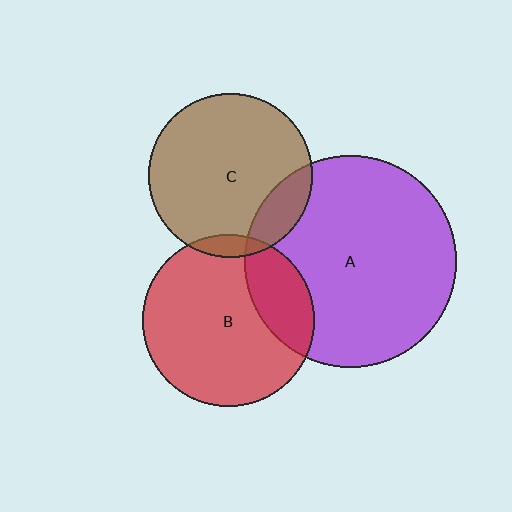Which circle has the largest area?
Circle A (purple).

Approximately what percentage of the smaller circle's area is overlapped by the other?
Approximately 15%.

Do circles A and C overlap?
Yes.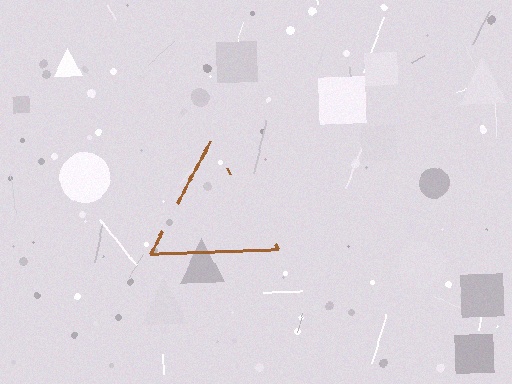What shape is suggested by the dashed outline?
The dashed outline suggests a triangle.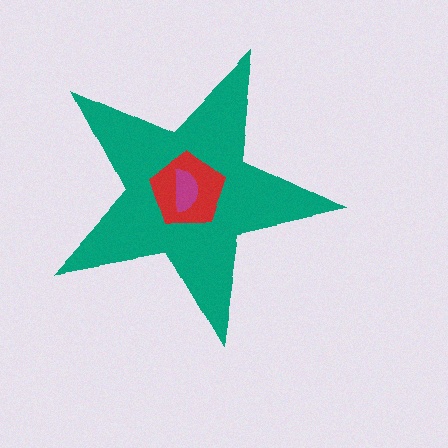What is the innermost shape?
The magenta semicircle.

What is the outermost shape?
The teal star.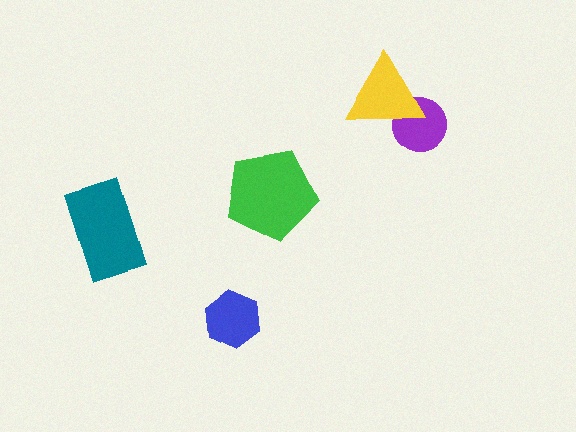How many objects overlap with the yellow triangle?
1 object overlaps with the yellow triangle.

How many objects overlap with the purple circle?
1 object overlaps with the purple circle.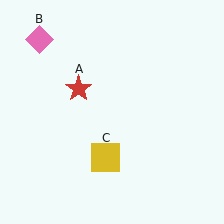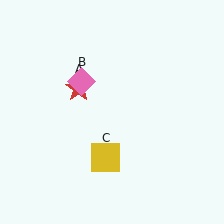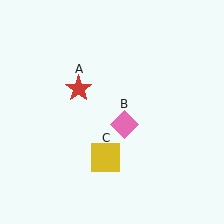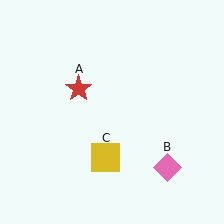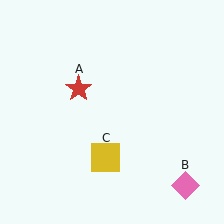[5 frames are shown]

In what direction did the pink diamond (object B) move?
The pink diamond (object B) moved down and to the right.